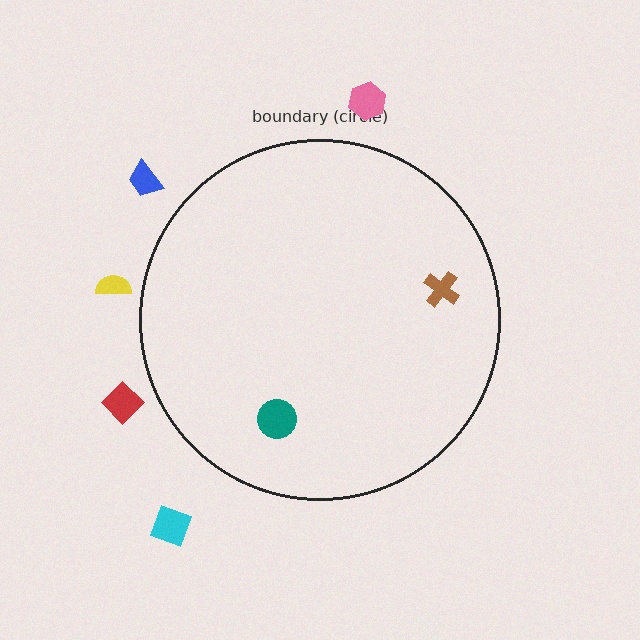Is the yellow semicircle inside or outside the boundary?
Outside.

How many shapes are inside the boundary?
2 inside, 5 outside.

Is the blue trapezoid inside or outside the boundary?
Outside.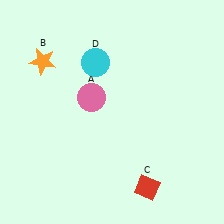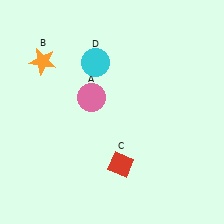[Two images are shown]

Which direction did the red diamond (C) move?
The red diamond (C) moved left.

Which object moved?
The red diamond (C) moved left.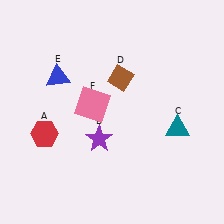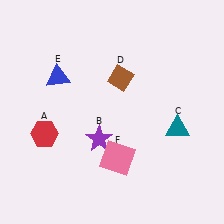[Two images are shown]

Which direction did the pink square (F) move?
The pink square (F) moved down.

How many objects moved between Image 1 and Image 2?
1 object moved between the two images.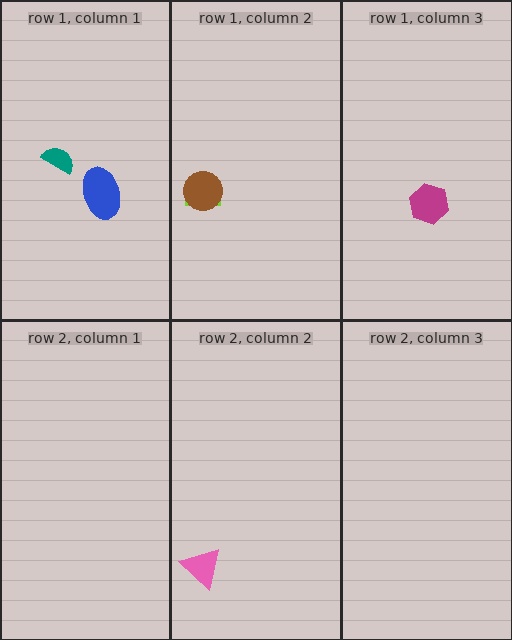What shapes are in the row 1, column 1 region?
The teal semicircle, the blue ellipse.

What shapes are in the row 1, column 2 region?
The lime rectangle, the brown circle.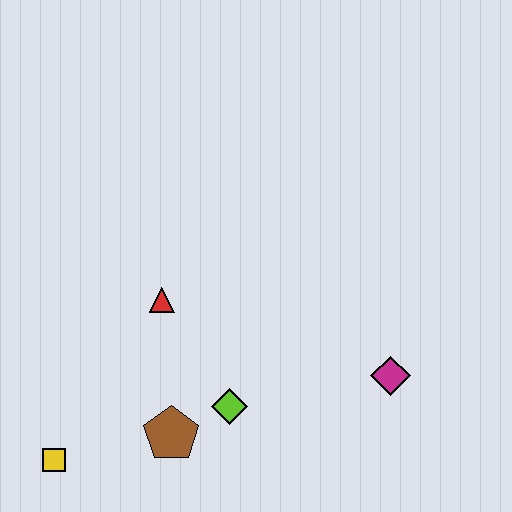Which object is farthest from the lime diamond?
The yellow square is farthest from the lime diamond.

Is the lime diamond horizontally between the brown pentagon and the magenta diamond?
Yes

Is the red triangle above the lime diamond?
Yes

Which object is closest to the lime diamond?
The brown pentagon is closest to the lime diamond.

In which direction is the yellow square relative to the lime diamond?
The yellow square is to the left of the lime diamond.